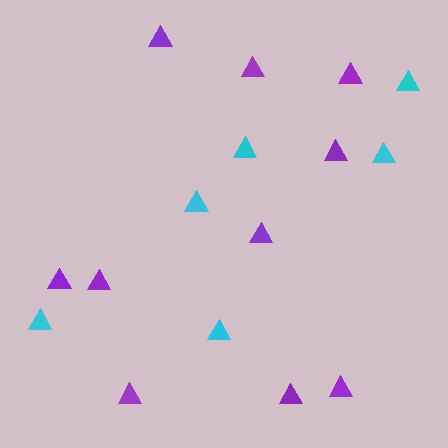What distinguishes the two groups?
There are 2 groups: one group of cyan triangles (6) and one group of purple triangles (10).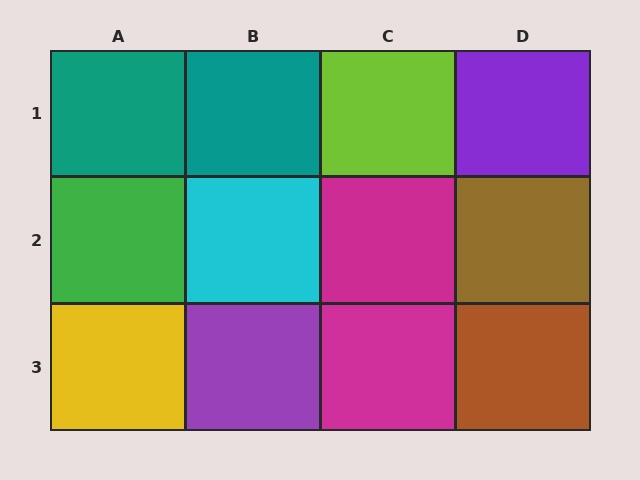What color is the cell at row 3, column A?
Yellow.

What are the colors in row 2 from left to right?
Green, cyan, magenta, brown.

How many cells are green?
1 cell is green.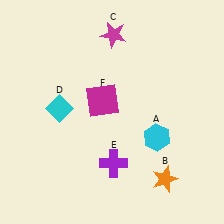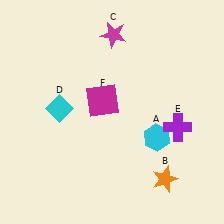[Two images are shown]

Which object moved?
The purple cross (E) moved right.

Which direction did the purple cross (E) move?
The purple cross (E) moved right.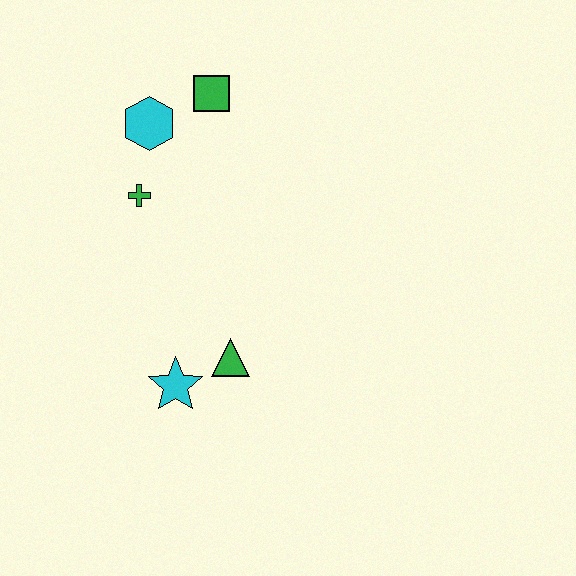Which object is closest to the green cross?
The cyan hexagon is closest to the green cross.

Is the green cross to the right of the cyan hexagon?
No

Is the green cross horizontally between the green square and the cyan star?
No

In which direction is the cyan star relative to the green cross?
The cyan star is below the green cross.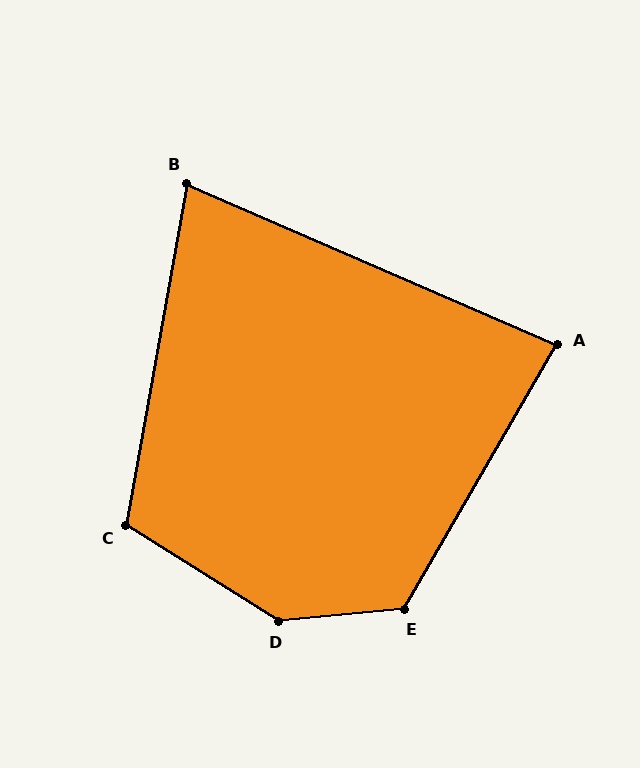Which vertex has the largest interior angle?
D, at approximately 143 degrees.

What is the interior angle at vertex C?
Approximately 112 degrees (obtuse).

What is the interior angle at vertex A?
Approximately 83 degrees (acute).